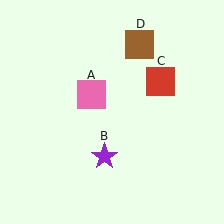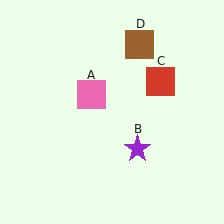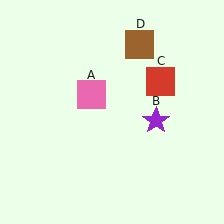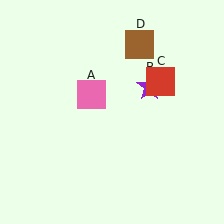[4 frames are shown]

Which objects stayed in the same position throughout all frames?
Pink square (object A) and red square (object C) and brown square (object D) remained stationary.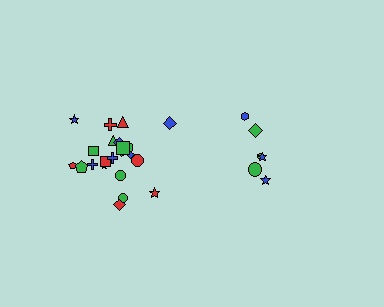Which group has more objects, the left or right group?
The left group.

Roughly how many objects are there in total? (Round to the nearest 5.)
Roughly 30 objects in total.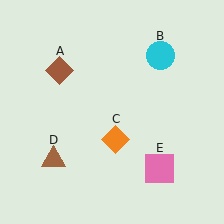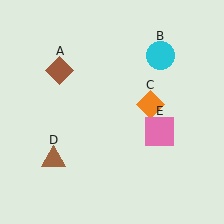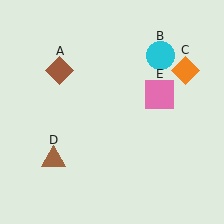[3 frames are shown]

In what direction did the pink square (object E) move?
The pink square (object E) moved up.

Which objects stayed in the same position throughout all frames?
Brown diamond (object A) and cyan circle (object B) and brown triangle (object D) remained stationary.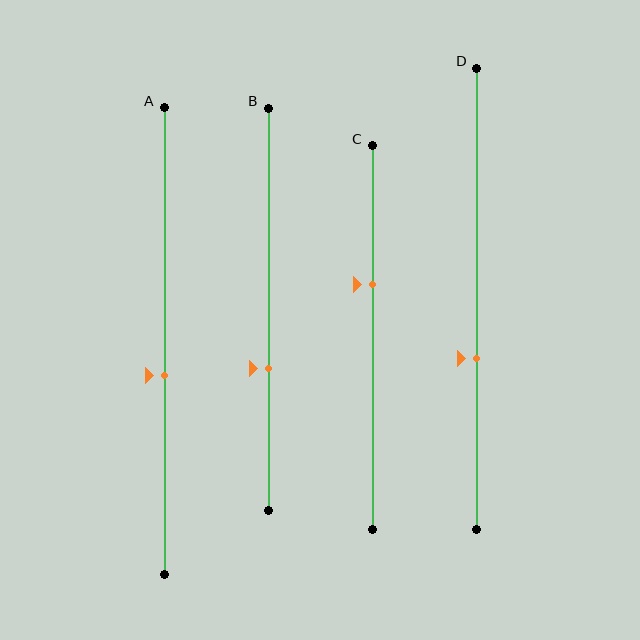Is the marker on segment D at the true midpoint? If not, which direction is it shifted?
No, the marker on segment D is shifted downward by about 13% of the segment length.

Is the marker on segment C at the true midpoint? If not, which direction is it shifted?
No, the marker on segment C is shifted upward by about 14% of the segment length.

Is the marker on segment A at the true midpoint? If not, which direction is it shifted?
No, the marker on segment A is shifted downward by about 7% of the segment length.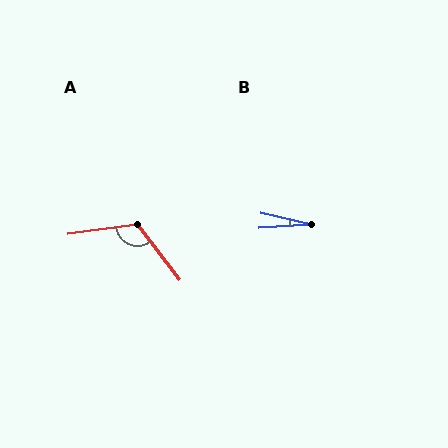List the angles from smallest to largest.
B (17°), A (120°).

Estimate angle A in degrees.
Approximately 120 degrees.